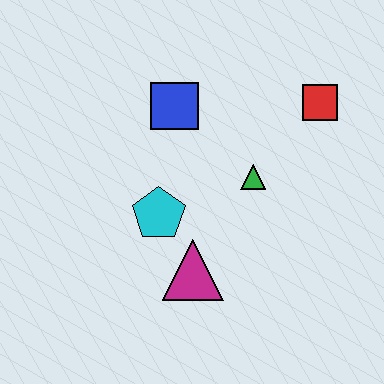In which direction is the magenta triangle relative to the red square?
The magenta triangle is below the red square.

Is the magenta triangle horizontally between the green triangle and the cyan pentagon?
Yes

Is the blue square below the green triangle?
No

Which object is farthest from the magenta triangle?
The red square is farthest from the magenta triangle.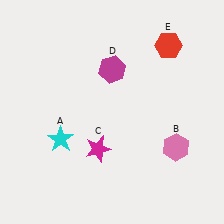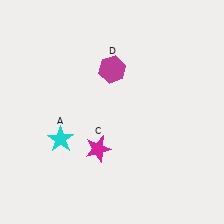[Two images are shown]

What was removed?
The red hexagon (E), the pink hexagon (B) were removed in Image 2.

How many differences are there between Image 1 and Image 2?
There are 2 differences between the two images.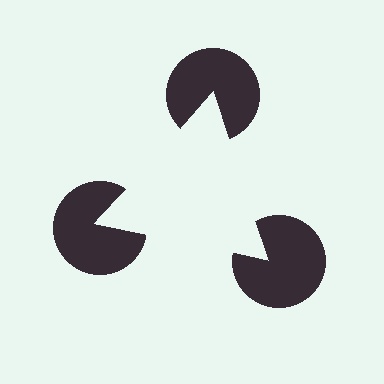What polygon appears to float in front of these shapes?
An illusory triangle — its edges are inferred from the aligned wedge cuts in the pac-man discs, not physically drawn.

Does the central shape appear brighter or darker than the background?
It typically appears slightly brighter than the background, even though no actual brightness change is drawn.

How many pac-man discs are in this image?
There are 3 — one at each vertex of the illusory triangle.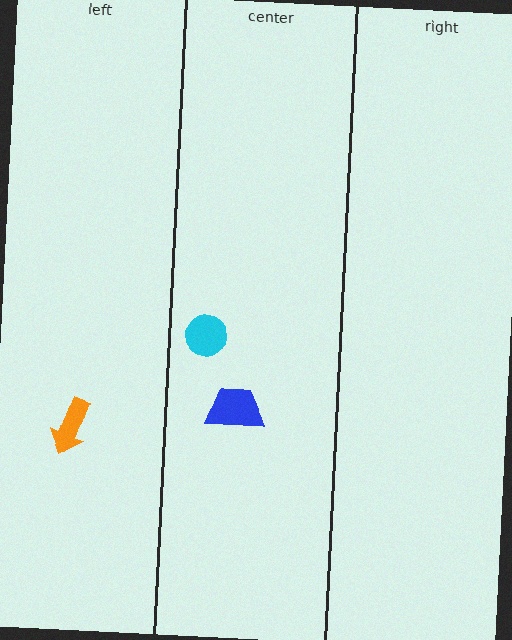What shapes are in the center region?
The cyan circle, the blue trapezoid.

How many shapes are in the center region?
2.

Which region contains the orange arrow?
The left region.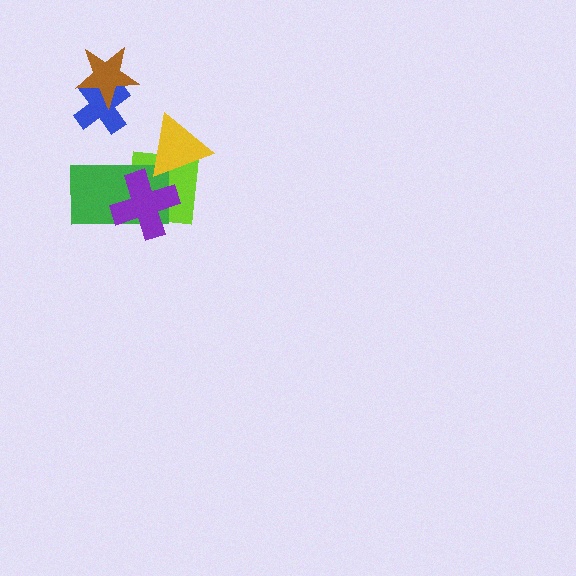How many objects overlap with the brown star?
1 object overlaps with the brown star.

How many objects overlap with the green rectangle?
3 objects overlap with the green rectangle.